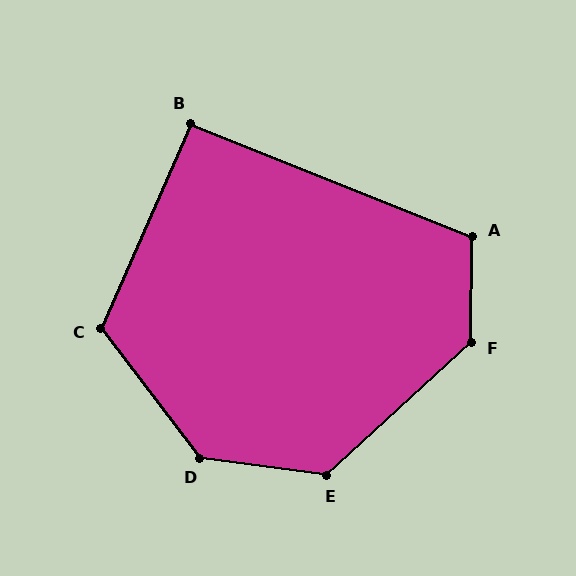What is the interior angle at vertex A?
Approximately 111 degrees (obtuse).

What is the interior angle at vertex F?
Approximately 133 degrees (obtuse).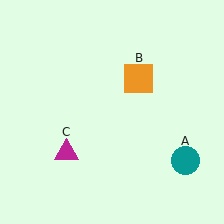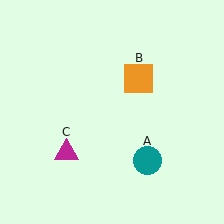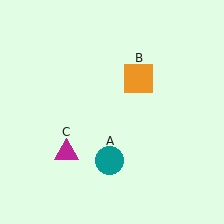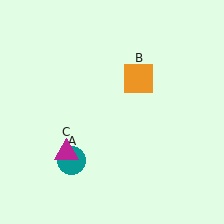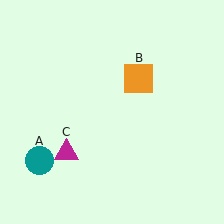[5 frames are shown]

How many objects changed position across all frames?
1 object changed position: teal circle (object A).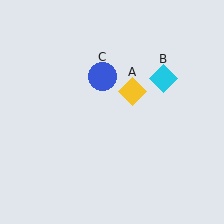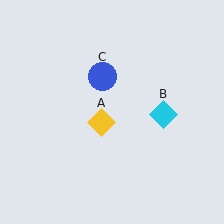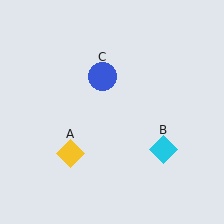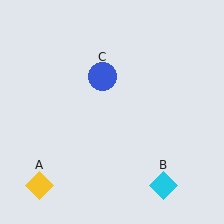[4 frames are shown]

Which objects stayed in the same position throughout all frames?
Blue circle (object C) remained stationary.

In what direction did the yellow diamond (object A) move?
The yellow diamond (object A) moved down and to the left.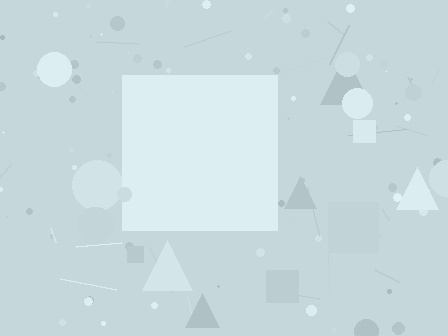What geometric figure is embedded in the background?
A square is embedded in the background.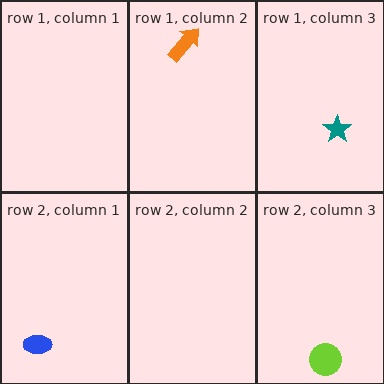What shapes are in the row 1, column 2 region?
The orange arrow.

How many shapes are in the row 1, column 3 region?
1.